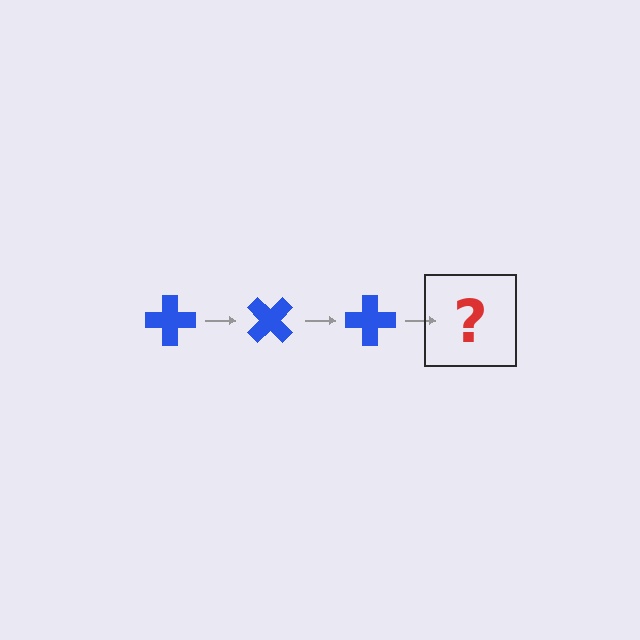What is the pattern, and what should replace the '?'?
The pattern is that the cross rotates 45 degrees each step. The '?' should be a blue cross rotated 135 degrees.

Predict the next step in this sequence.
The next step is a blue cross rotated 135 degrees.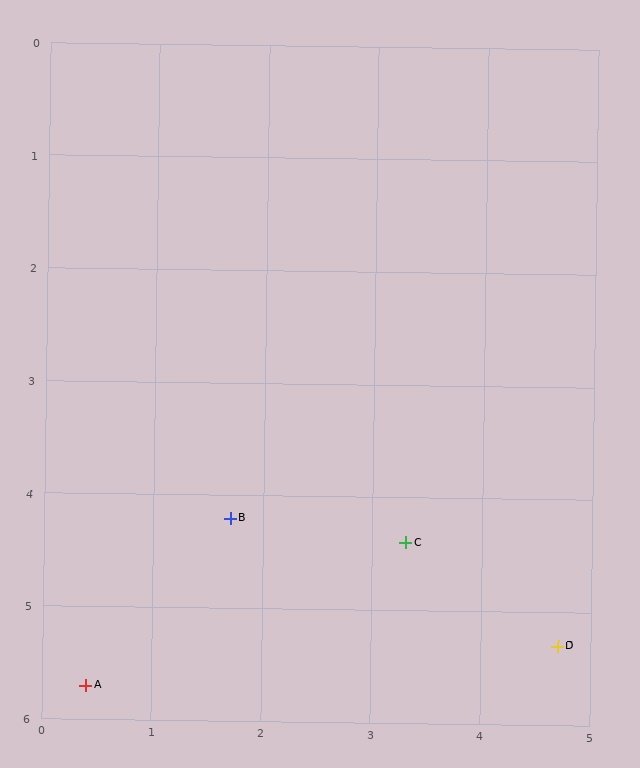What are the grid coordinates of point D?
Point D is at approximately (4.7, 5.3).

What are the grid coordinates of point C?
Point C is at approximately (3.3, 4.4).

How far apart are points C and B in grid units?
Points C and B are about 1.6 grid units apart.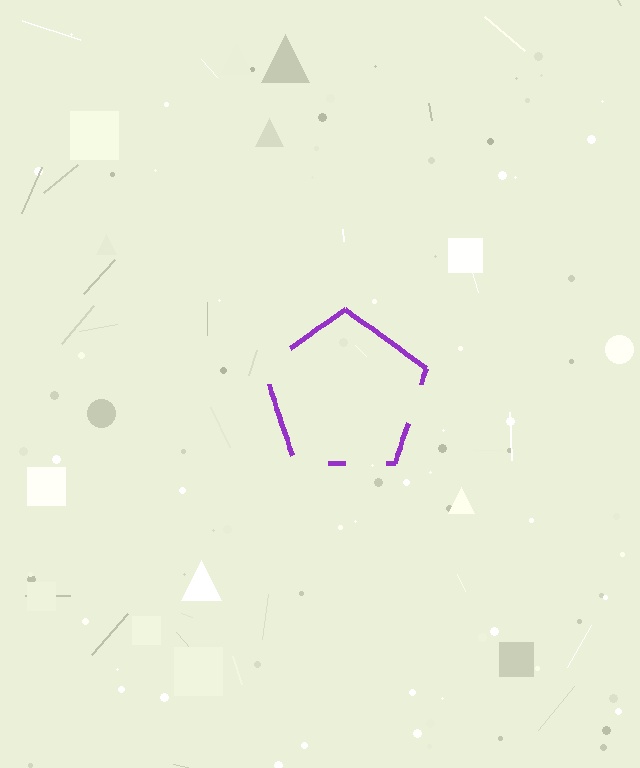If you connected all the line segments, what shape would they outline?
They would outline a pentagon.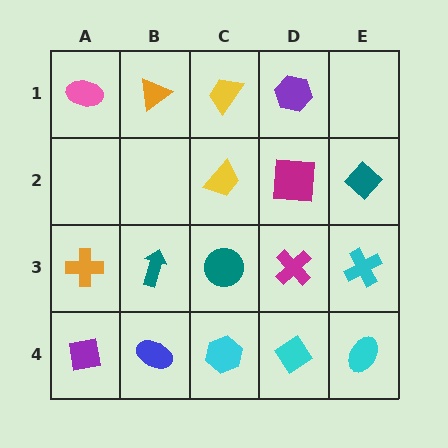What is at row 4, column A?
A purple square.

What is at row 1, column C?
A yellow trapezoid.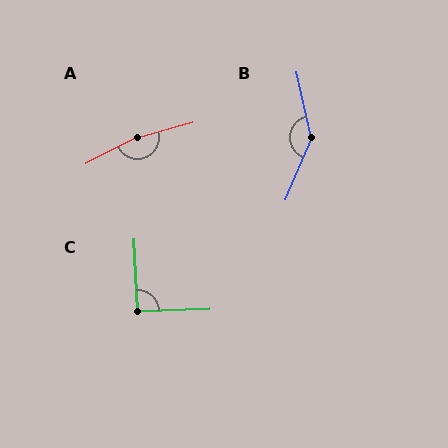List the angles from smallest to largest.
C (91°), B (144°), A (168°).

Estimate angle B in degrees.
Approximately 144 degrees.